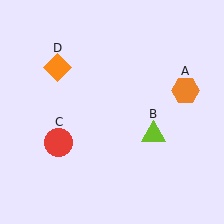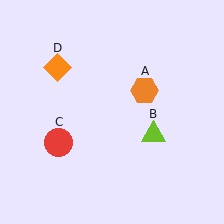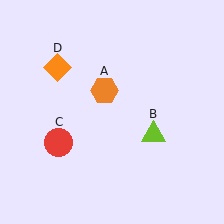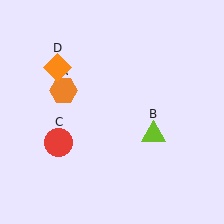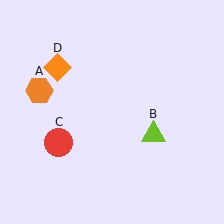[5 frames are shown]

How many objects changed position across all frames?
1 object changed position: orange hexagon (object A).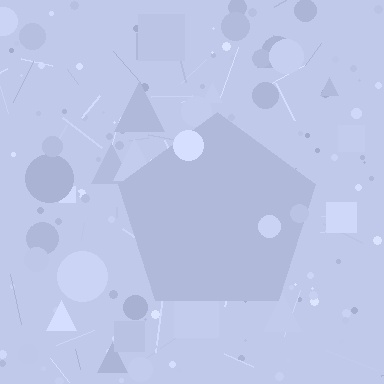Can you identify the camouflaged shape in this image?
The camouflaged shape is a pentagon.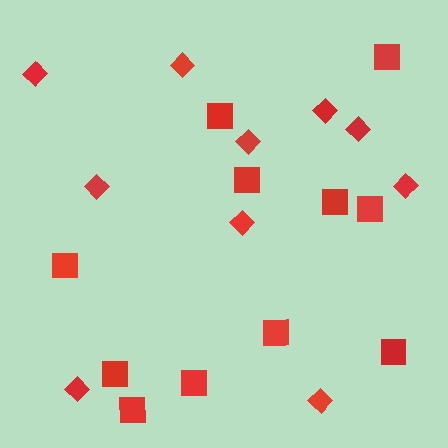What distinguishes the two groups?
There are 2 groups: one group of squares (11) and one group of diamonds (10).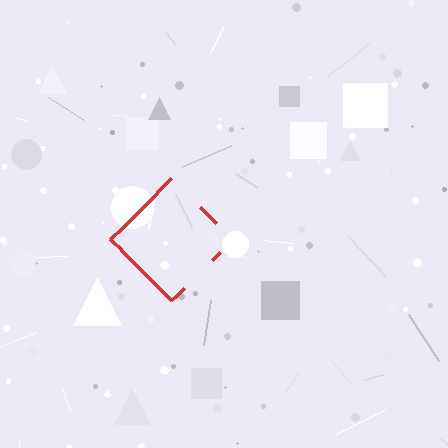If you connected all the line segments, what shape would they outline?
They would outline a diamond.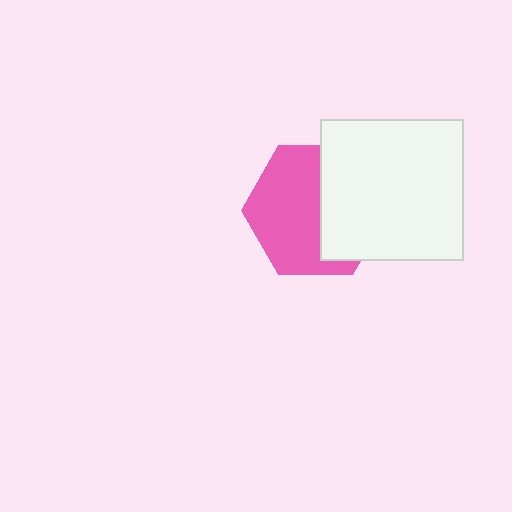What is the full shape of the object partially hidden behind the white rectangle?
The partially hidden object is a pink hexagon.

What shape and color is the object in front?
The object in front is a white rectangle.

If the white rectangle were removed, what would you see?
You would see the complete pink hexagon.